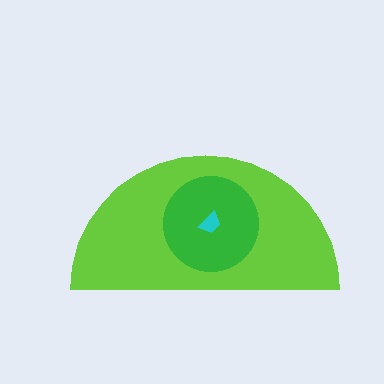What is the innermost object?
The cyan trapezoid.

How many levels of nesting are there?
3.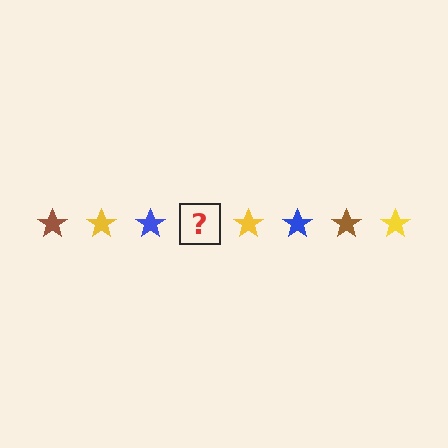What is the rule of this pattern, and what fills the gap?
The rule is that the pattern cycles through brown, yellow, blue stars. The gap should be filled with a brown star.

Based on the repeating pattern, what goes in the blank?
The blank should be a brown star.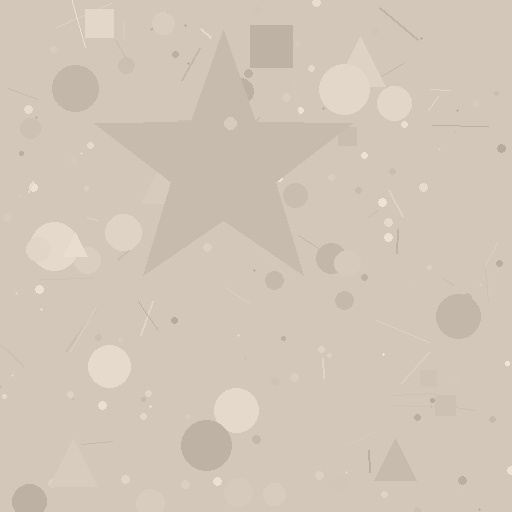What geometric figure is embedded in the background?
A star is embedded in the background.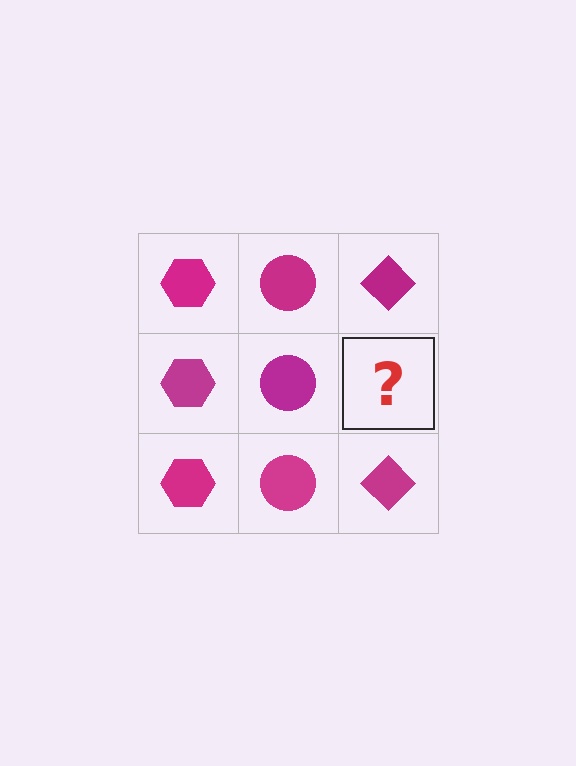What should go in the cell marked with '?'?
The missing cell should contain a magenta diamond.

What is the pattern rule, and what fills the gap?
The rule is that each column has a consistent shape. The gap should be filled with a magenta diamond.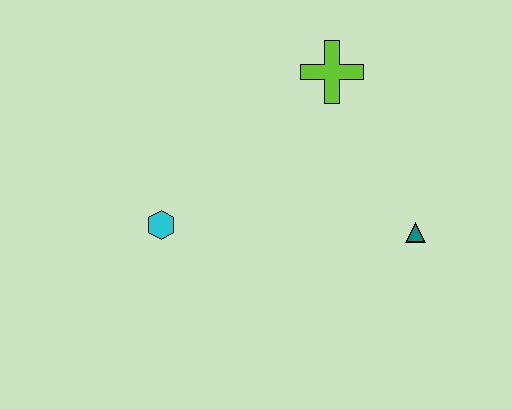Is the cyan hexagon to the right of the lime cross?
No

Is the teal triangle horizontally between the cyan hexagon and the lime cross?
No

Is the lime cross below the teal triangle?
No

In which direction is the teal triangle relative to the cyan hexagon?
The teal triangle is to the right of the cyan hexagon.